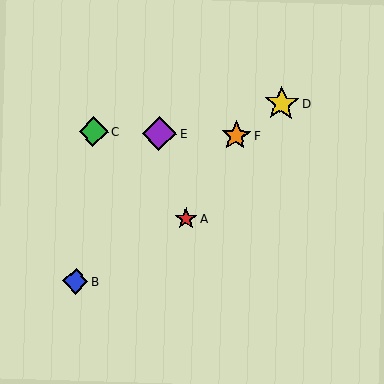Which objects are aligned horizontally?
Objects C, E, F are aligned horizontally.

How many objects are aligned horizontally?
3 objects (C, E, F) are aligned horizontally.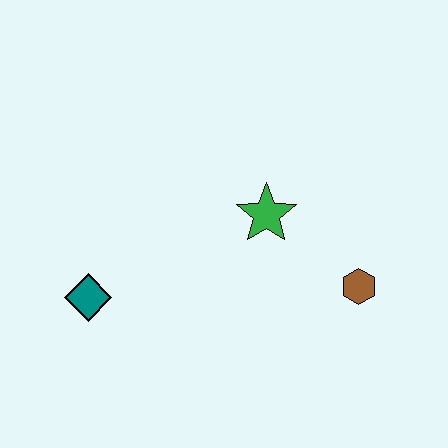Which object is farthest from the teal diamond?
The brown hexagon is farthest from the teal diamond.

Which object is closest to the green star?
The brown hexagon is closest to the green star.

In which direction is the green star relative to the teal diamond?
The green star is to the right of the teal diamond.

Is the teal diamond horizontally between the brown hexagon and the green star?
No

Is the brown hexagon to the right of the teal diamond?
Yes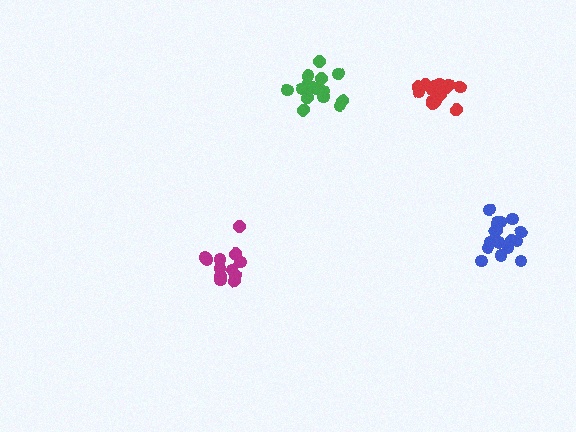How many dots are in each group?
Group 1: 16 dots, Group 2: 16 dots, Group 3: 12 dots, Group 4: 18 dots (62 total).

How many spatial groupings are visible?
There are 4 spatial groupings.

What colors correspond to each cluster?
The clusters are colored: red, green, magenta, blue.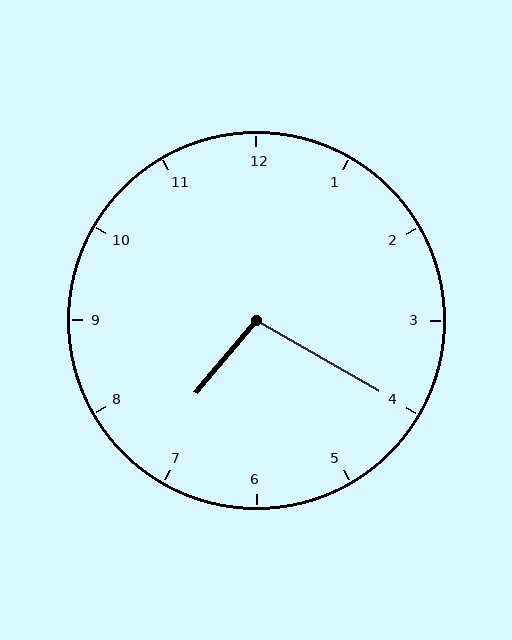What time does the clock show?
7:20.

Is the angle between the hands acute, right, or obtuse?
It is obtuse.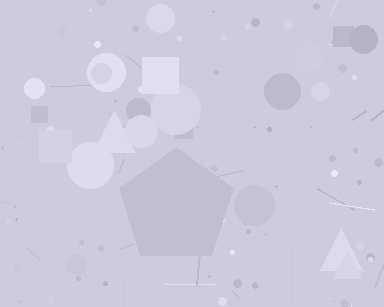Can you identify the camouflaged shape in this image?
The camouflaged shape is a pentagon.